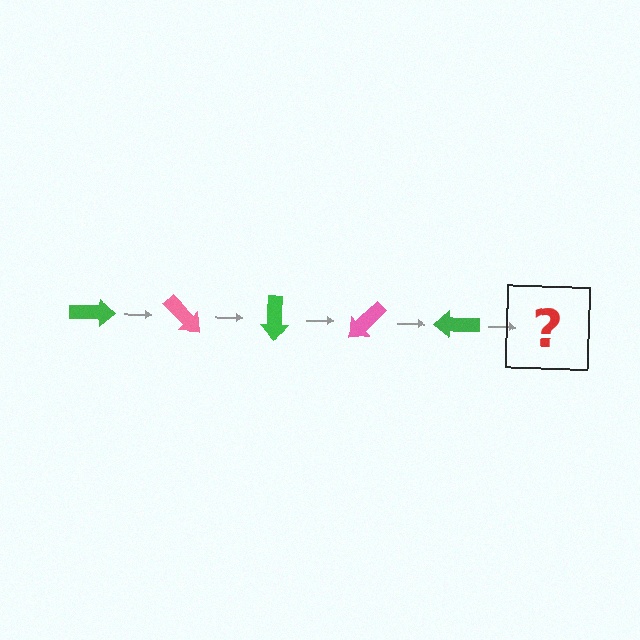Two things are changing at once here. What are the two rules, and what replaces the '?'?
The two rules are that it rotates 45 degrees each step and the color cycles through green and pink. The '?' should be a pink arrow, rotated 225 degrees from the start.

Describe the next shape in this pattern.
It should be a pink arrow, rotated 225 degrees from the start.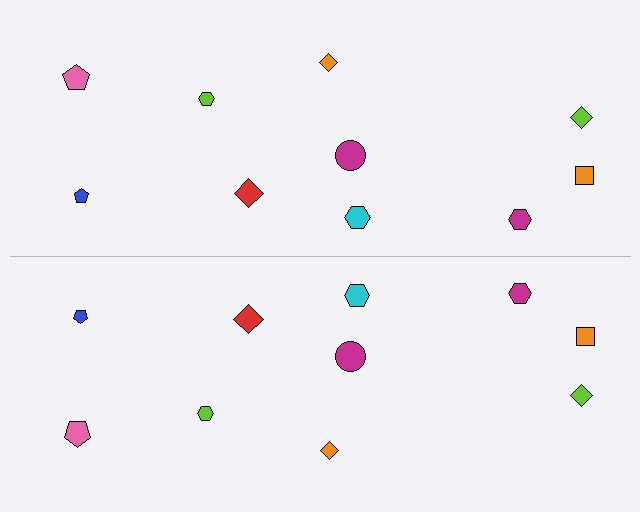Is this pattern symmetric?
Yes, this pattern has bilateral (reflection) symmetry.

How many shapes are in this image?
There are 20 shapes in this image.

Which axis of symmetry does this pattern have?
The pattern has a horizontal axis of symmetry running through the center of the image.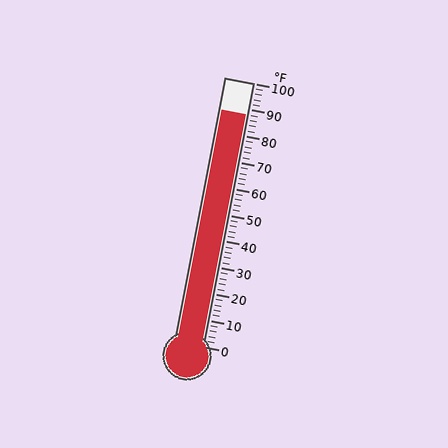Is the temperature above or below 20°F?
The temperature is above 20°F.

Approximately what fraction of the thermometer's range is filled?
The thermometer is filled to approximately 90% of its range.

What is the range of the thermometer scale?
The thermometer scale ranges from 0°F to 100°F.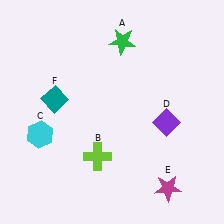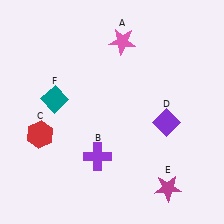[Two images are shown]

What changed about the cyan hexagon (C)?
In Image 1, C is cyan. In Image 2, it changed to red.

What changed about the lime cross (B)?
In Image 1, B is lime. In Image 2, it changed to purple.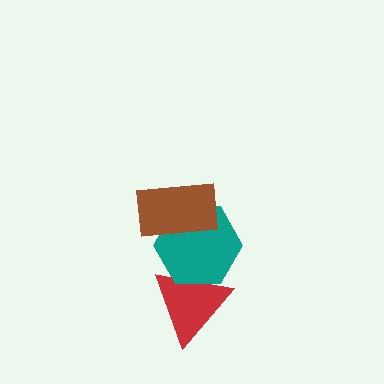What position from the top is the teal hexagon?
The teal hexagon is 2nd from the top.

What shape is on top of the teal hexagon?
The brown rectangle is on top of the teal hexagon.